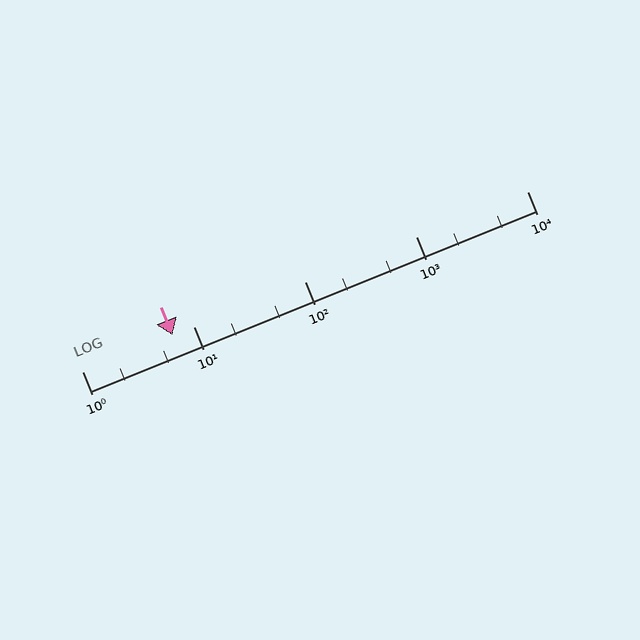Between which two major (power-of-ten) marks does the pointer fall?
The pointer is between 1 and 10.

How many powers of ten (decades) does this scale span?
The scale spans 4 decades, from 1 to 10000.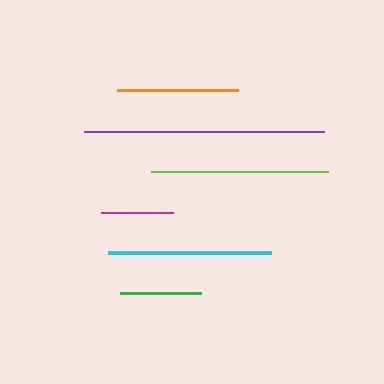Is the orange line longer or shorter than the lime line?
The lime line is longer than the orange line.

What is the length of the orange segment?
The orange segment is approximately 121 pixels long.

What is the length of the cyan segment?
The cyan segment is approximately 163 pixels long.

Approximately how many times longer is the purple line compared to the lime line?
The purple line is approximately 1.4 times the length of the lime line.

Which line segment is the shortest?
The magenta line is the shortest at approximately 72 pixels.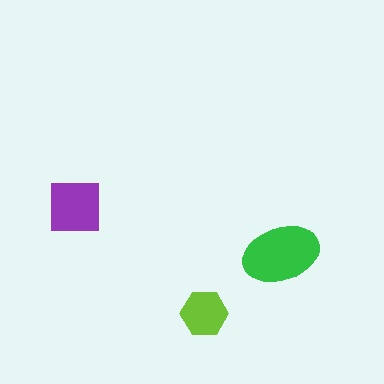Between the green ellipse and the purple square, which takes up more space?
The green ellipse.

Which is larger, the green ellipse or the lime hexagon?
The green ellipse.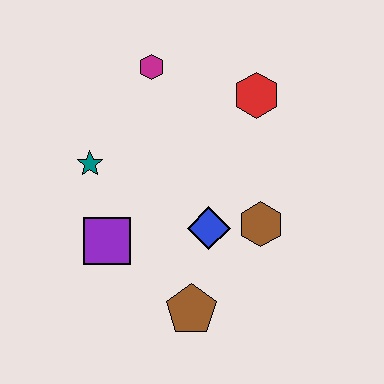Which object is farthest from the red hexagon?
The brown pentagon is farthest from the red hexagon.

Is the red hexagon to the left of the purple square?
No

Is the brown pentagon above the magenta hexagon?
No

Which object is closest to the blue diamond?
The brown hexagon is closest to the blue diamond.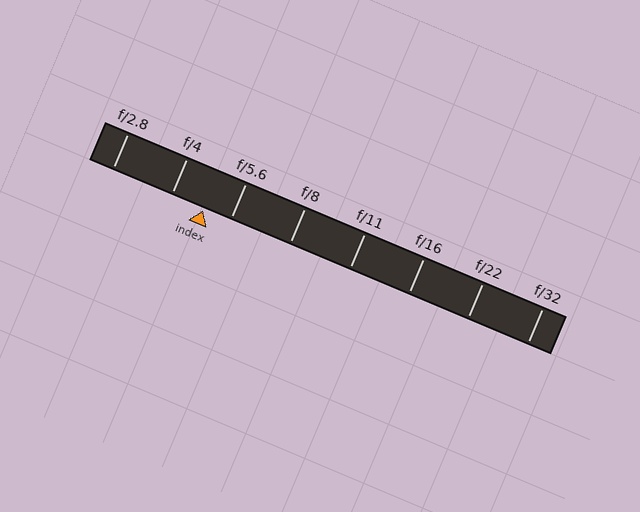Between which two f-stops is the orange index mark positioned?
The index mark is between f/4 and f/5.6.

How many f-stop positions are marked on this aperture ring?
There are 8 f-stop positions marked.